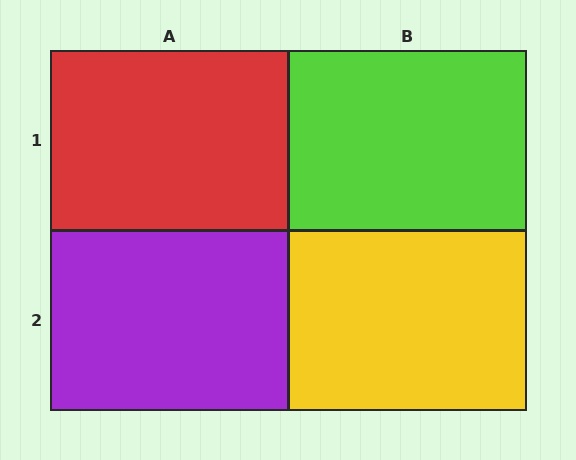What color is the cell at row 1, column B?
Lime.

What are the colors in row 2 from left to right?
Purple, yellow.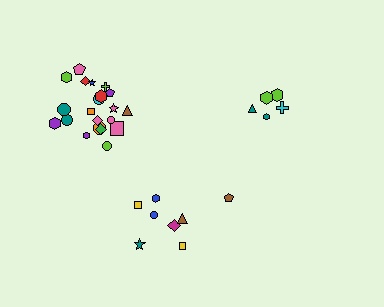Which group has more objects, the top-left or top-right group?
The top-left group.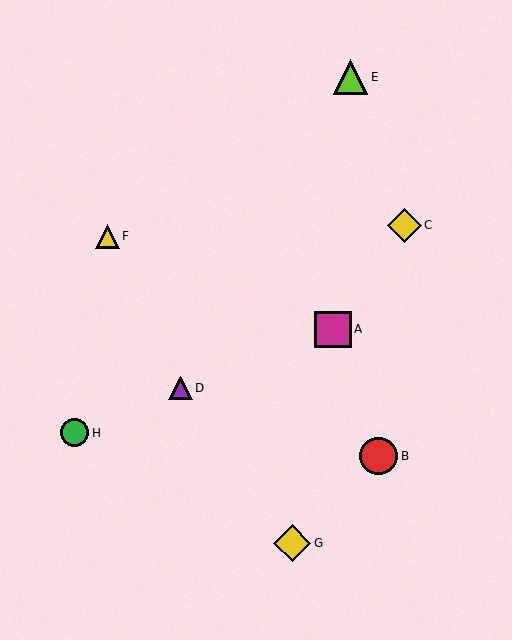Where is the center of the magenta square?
The center of the magenta square is at (333, 329).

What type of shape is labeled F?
Shape F is a yellow triangle.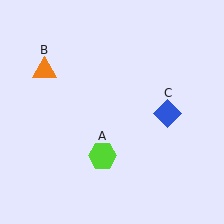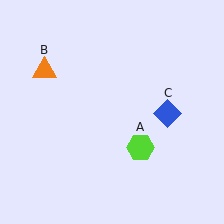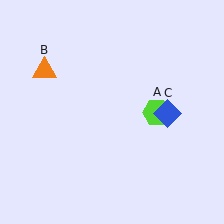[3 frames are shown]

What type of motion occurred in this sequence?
The lime hexagon (object A) rotated counterclockwise around the center of the scene.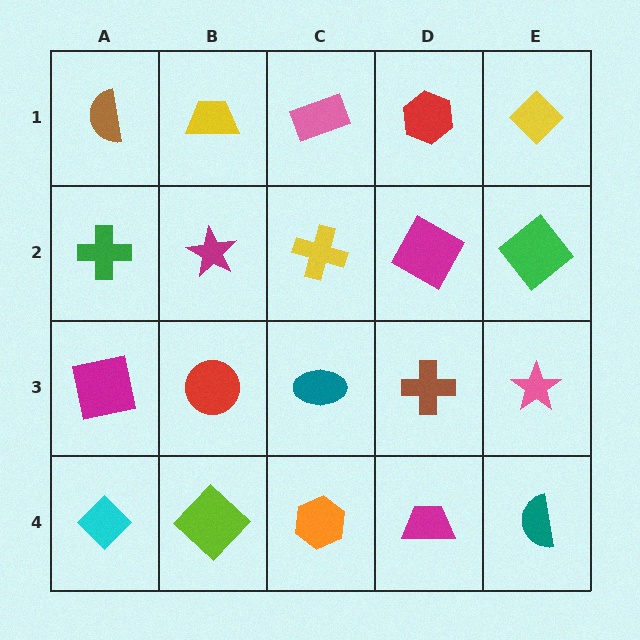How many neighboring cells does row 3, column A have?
3.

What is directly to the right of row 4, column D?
A teal semicircle.